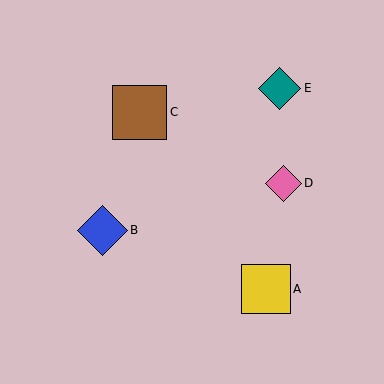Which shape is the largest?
The brown square (labeled C) is the largest.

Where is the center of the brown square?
The center of the brown square is at (140, 112).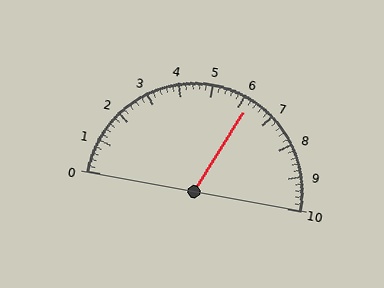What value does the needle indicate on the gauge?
The needle indicates approximately 6.2.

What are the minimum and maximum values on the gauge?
The gauge ranges from 0 to 10.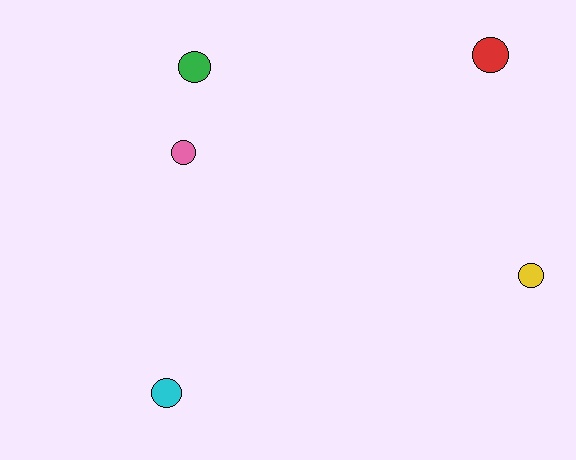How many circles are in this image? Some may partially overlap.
There are 5 circles.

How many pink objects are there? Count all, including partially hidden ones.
There is 1 pink object.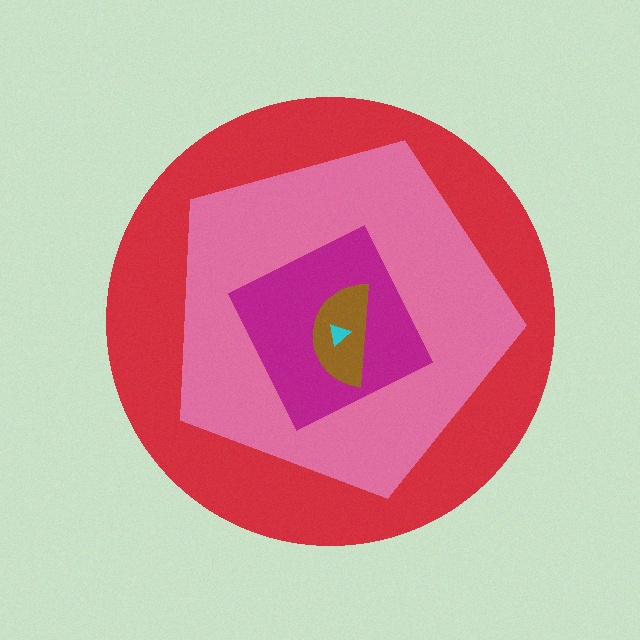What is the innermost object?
The cyan triangle.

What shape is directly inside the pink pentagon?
The magenta square.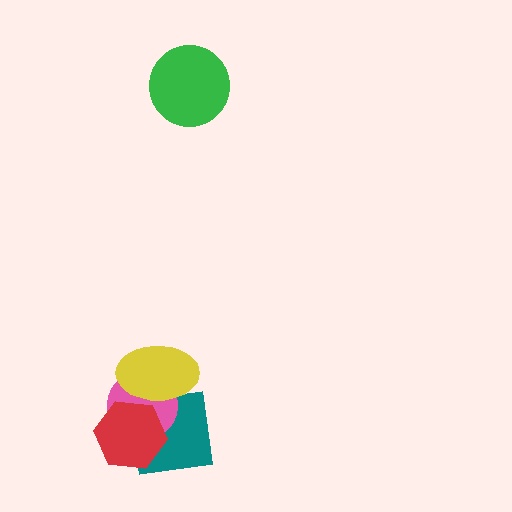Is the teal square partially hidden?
Yes, it is partially covered by another shape.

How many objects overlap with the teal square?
3 objects overlap with the teal square.